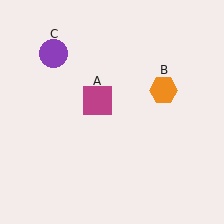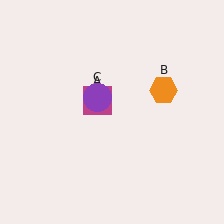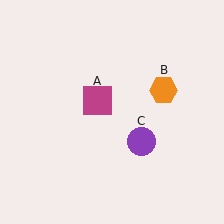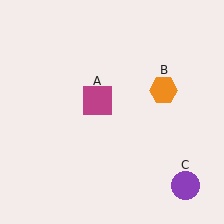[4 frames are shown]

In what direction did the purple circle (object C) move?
The purple circle (object C) moved down and to the right.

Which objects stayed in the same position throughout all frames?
Magenta square (object A) and orange hexagon (object B) remained stationary.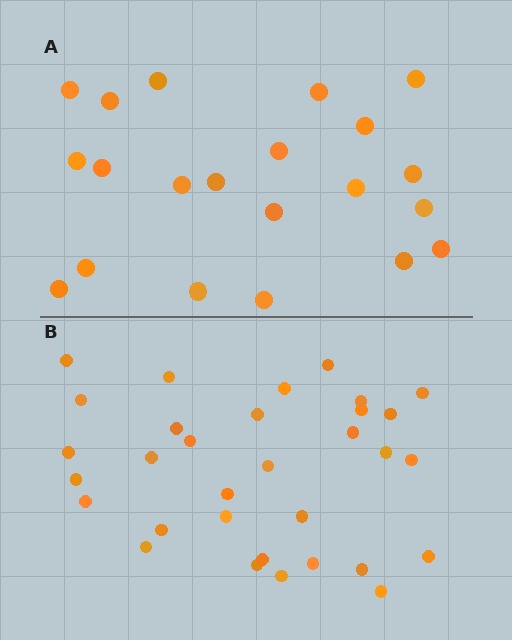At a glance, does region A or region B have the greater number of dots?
Region B (the bottom region) has more dots.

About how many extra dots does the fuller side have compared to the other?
Region B has roughly 12 or so more dots than region A.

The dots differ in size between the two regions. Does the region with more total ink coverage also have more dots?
No. Region A has more total ink coverage because its dots are larger, but region B actually contains more individual dots. Total area can be misleading — the number of items is what matters here.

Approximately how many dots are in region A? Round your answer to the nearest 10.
About 20 dots. (The exact count is 21, which rounds to 20.)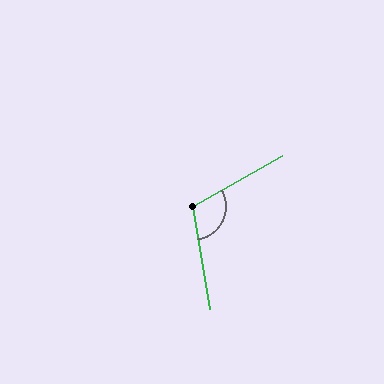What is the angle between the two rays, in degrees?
Approximately 110 degrees.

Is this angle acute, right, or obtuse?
It is obtuse.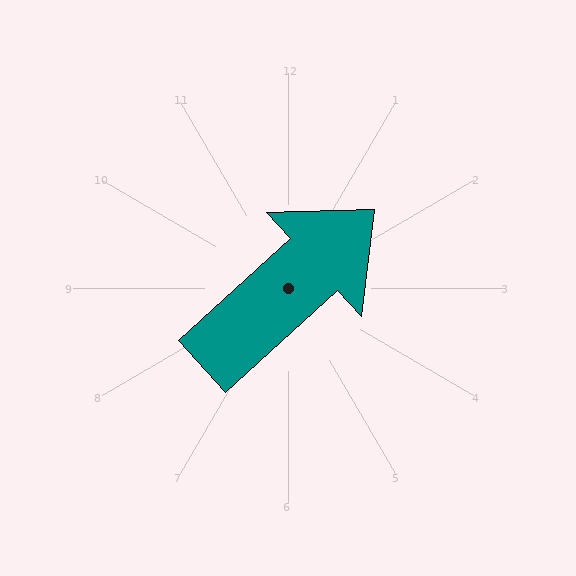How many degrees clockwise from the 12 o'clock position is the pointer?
Approximately 48 degrees.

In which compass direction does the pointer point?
Northeast.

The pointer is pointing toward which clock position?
Roughly 2 o'clock.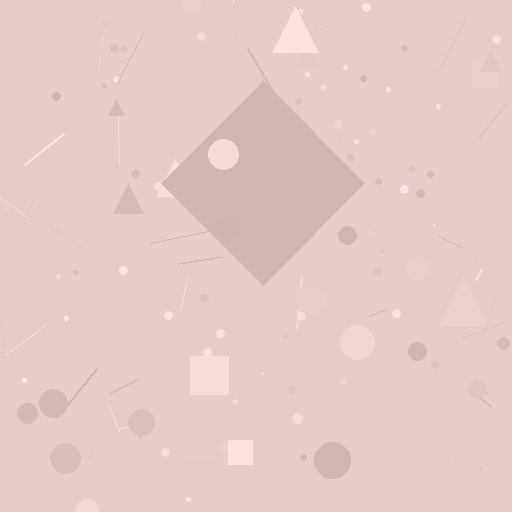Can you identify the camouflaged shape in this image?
The camouflaged shape is a diamond.